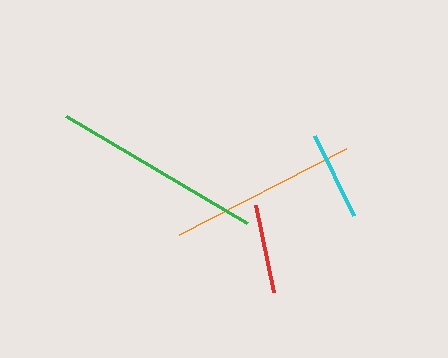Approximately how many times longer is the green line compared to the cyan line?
The green line is approximately 2.4 times the length of the cyan line.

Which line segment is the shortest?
The cyan line is the shortest at approximately 88 pixels.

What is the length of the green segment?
The green segment is approximately 210 pixels long.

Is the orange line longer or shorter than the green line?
The green line is longer than the orange line.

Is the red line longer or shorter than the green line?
The green line is longer than the red line.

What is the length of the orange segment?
The orange segment is approximately 188 pixels long.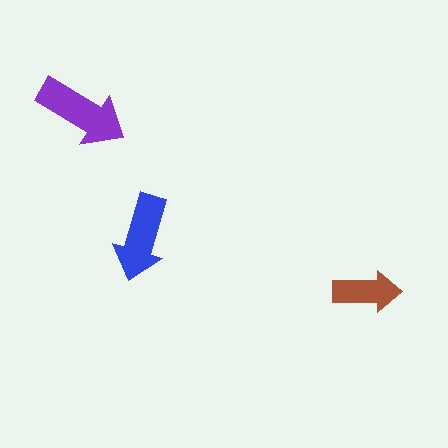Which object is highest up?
The purple arrow is topmost.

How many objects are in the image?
There are 3 objects in the image.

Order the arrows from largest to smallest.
the purple one, the blue one, the brown one.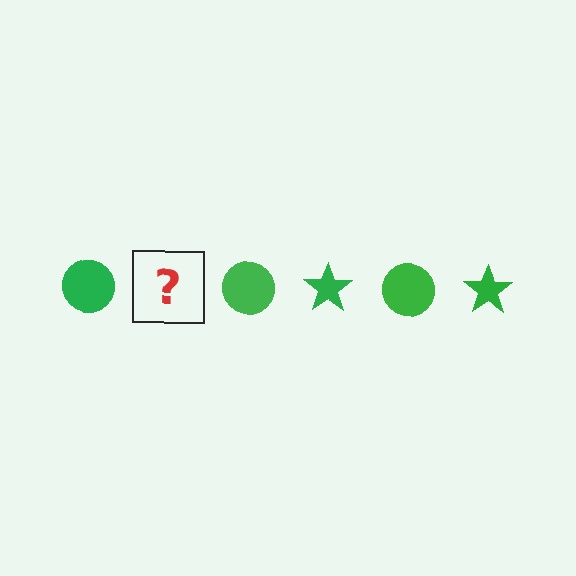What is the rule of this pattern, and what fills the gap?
The rule is that the pattern cycles through circle, star shapes in green. The gap should be filled with a green star.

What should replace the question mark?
The question mark should be replaced with a green star.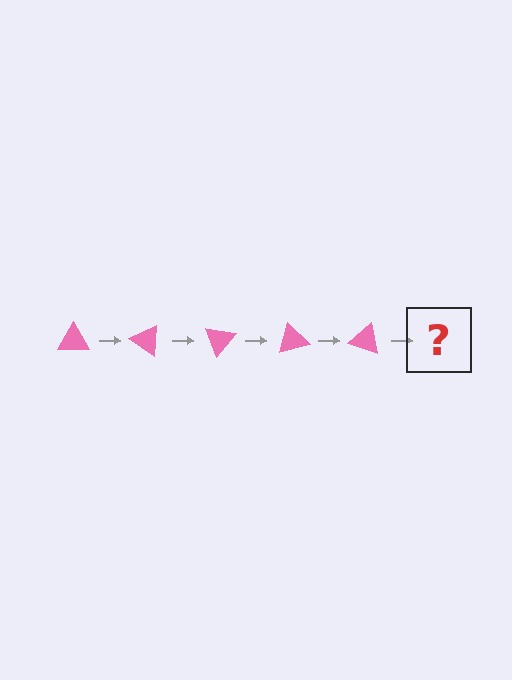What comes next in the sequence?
The next element should be a pink triangle rotated 175 degrees.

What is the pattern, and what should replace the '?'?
The pattern is that the triangle rotates 35 degrees each step. The '?' should be a pink triangle rotated 175 degrees.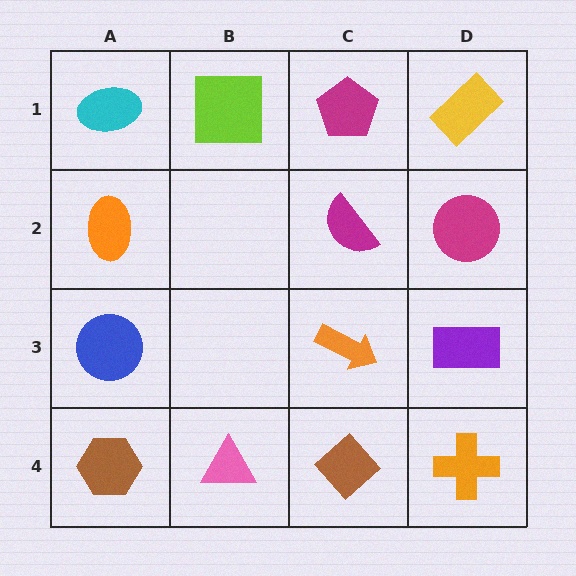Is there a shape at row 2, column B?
No, that cell is empty.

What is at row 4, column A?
A brown hexagon.